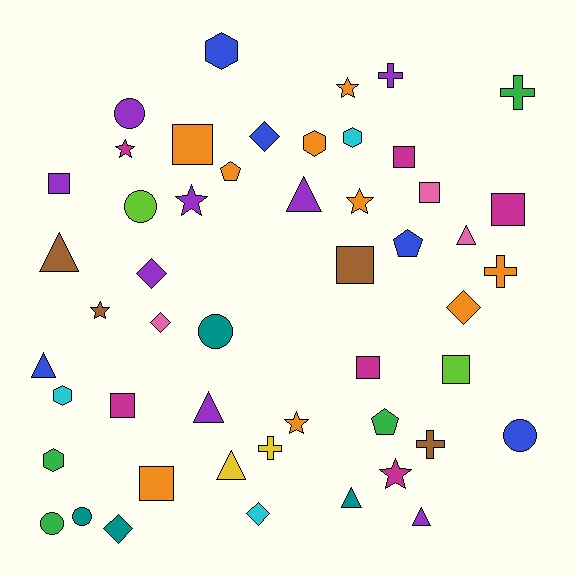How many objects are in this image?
There are 50 objects.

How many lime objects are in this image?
There are 2 lime objects.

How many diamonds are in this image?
There are 6 diamonds.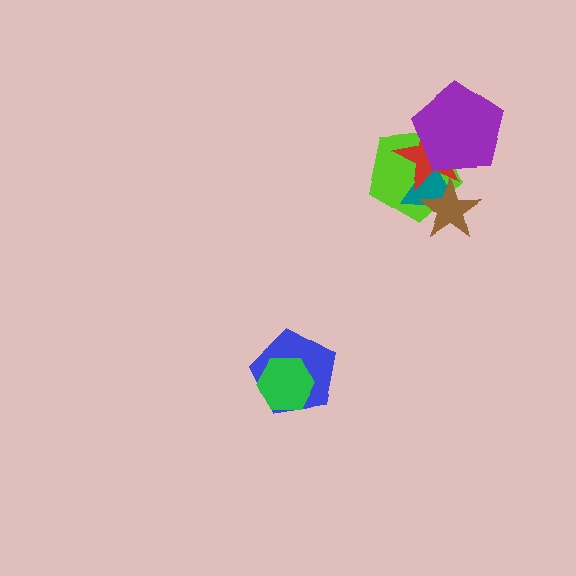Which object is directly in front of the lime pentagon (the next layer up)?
The teal triangle is directly in front of the lime pentagon.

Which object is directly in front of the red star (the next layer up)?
The purple pentagon is directly in front of the red star.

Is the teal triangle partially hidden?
Yes, it is partially covered by another shape.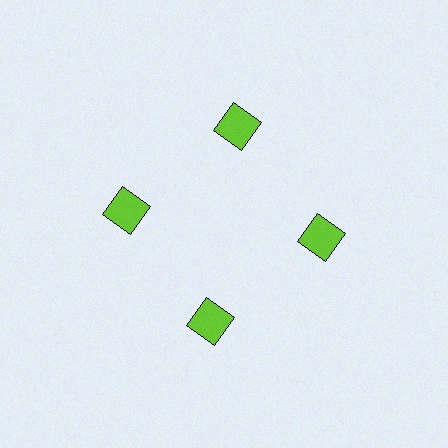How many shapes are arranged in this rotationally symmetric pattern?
There are 4 shapes, arranged in 4 groups of 1.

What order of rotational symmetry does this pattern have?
This pattern has 4-fold rotational symmetry.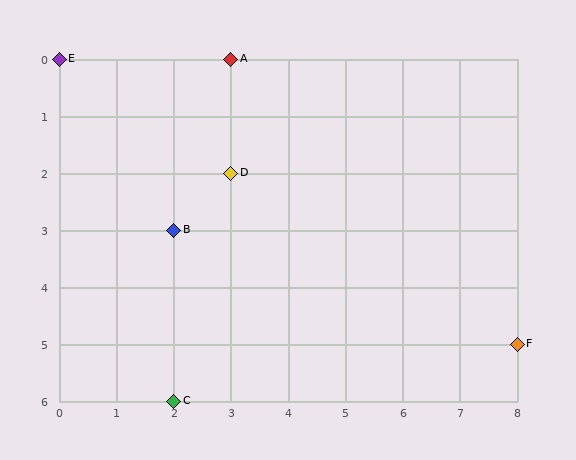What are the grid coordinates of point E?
Point E is at grid coordinates (0, 0).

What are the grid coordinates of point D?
Point D is at grid coordinates (3, 2).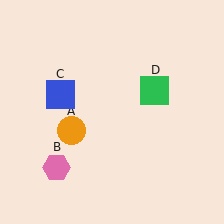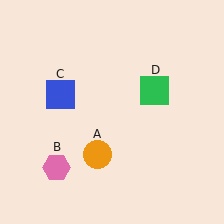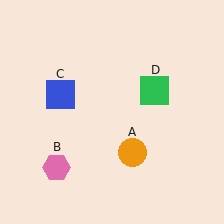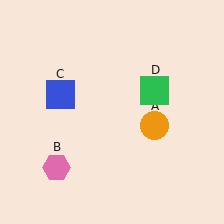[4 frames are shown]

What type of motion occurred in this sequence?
The orange circle (object A) rotated counterclockwise around the center of the scene.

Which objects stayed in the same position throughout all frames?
Pink hexagon (object B) and blue square (object C) and green square (object D) remained stationary.